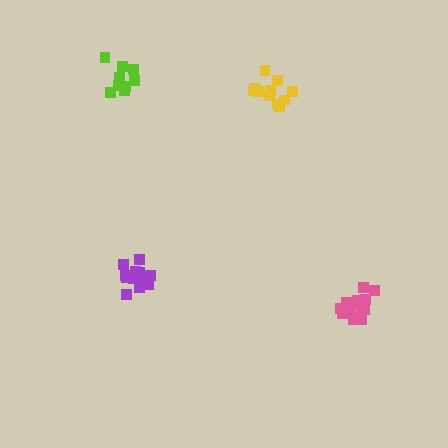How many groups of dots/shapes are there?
There are 4 groups.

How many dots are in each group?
Group 1: 14 dots, Group 2: 9 dots, Group 3: 15 dots, Group 4: 11 dots (49 total).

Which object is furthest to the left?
The lime cluster is leftmost.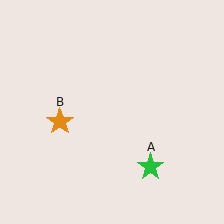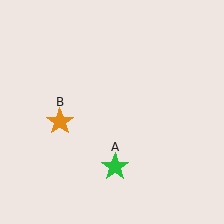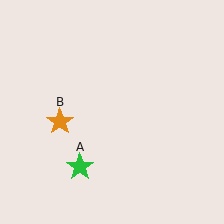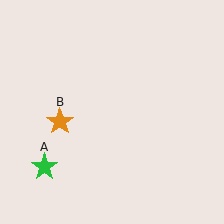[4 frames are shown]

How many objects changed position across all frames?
1 object changed position: green star (object A).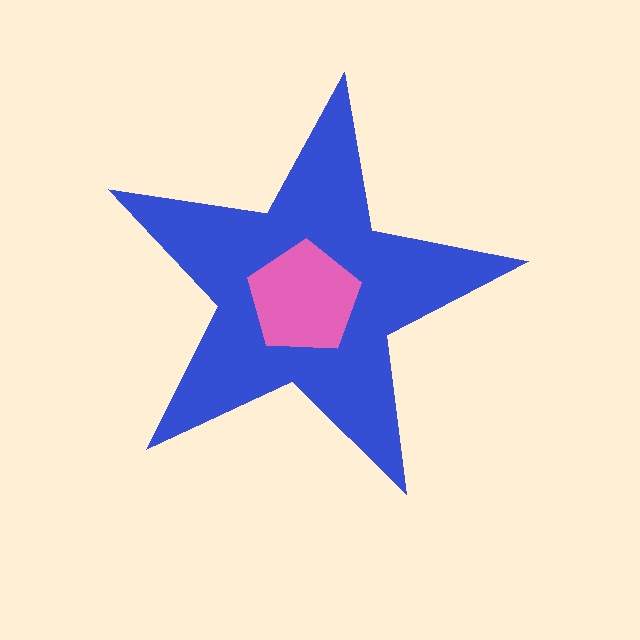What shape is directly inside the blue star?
The pink pentagon.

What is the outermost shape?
The blue star.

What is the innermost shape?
The pink pentagon.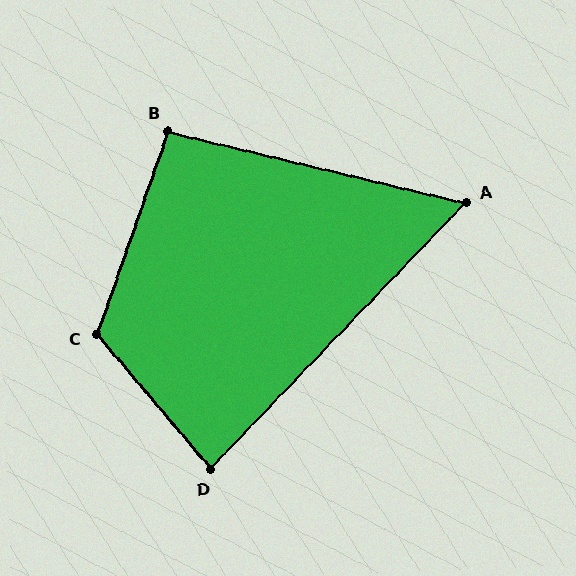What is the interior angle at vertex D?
Approximately 84 degrees (acute).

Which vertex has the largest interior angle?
C, at approximately 120 degrees.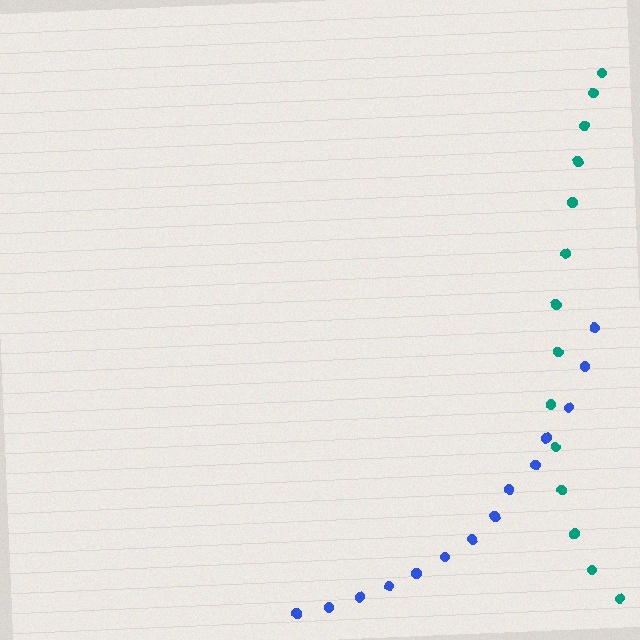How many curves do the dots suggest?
There are 2 distinct paths.